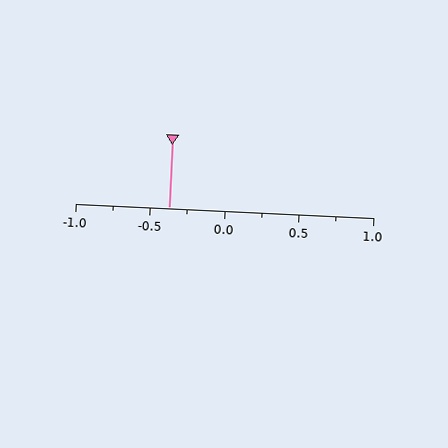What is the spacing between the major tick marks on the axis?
The major ticks are spaced 0.5 apart.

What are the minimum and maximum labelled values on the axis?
The axis runs from -1.0 to 1.0.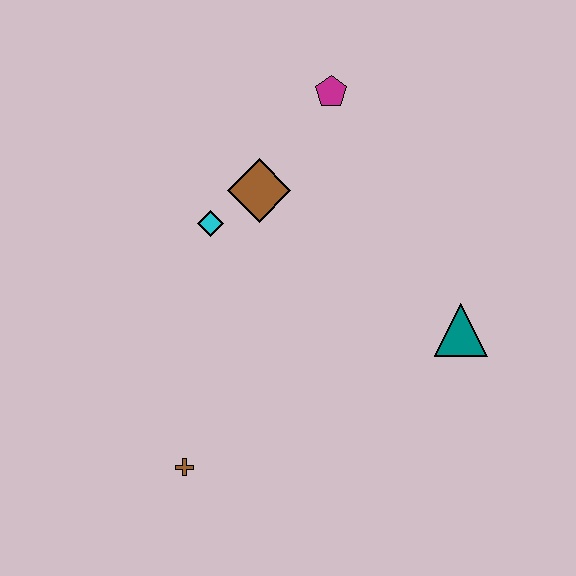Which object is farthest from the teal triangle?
The brown cross is farthest from the teal triangle.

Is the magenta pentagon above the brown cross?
Yes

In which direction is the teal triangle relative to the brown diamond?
The teal triangle is to the right of the brown diamond.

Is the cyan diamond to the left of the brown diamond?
Yes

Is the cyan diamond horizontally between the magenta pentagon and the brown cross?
Yes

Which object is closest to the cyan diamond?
The brown diamond is closest to the cyan diamond.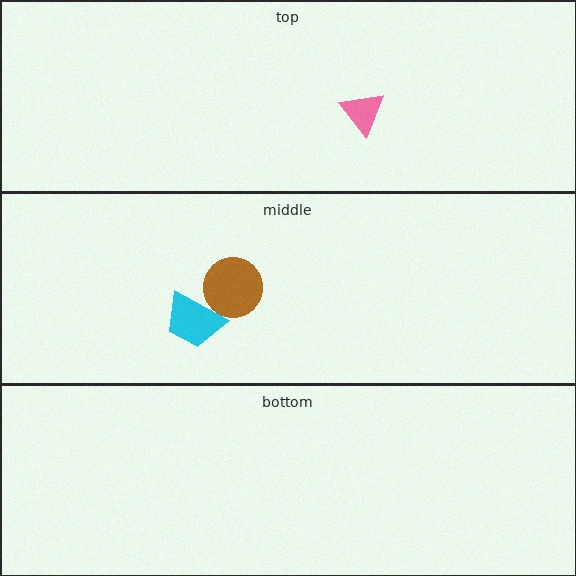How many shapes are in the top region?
1.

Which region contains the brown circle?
The middle region.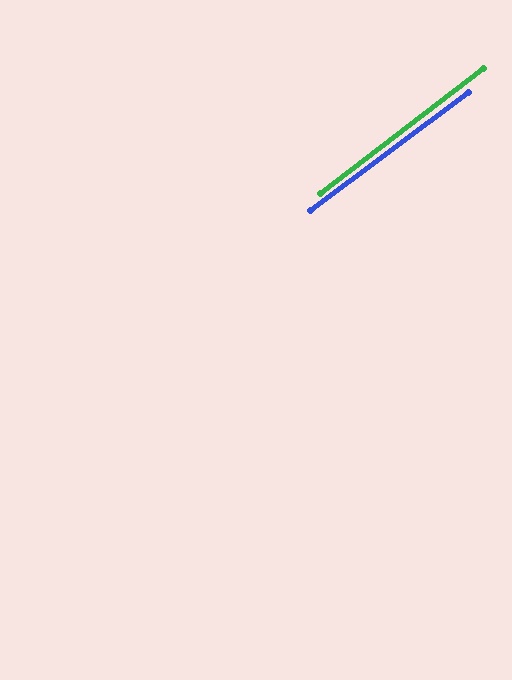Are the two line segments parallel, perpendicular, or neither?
Parallel — their directions differ by only 0.6°.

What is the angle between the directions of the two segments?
Approximately 1 degree.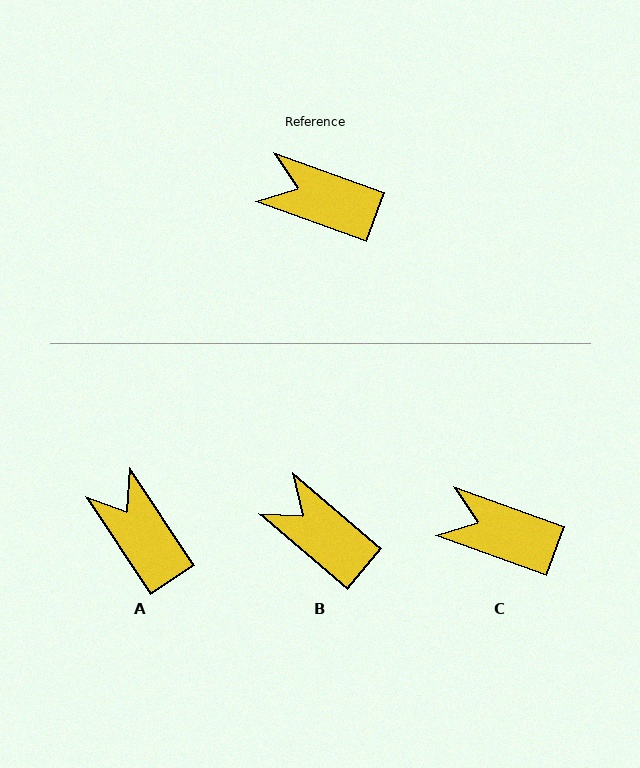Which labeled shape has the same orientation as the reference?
C.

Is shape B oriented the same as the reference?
No, it is off by about 20 degrees.